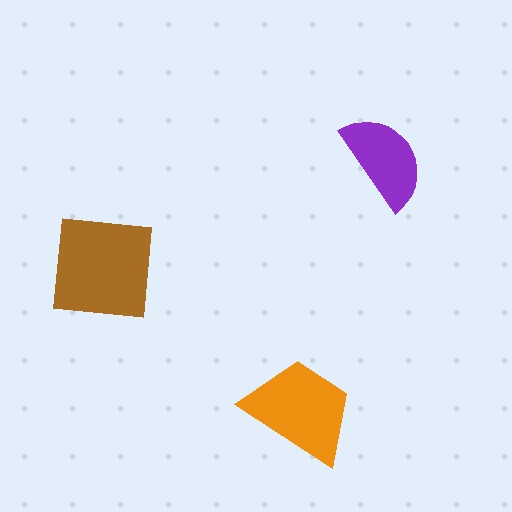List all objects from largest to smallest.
The brown square, the orange trapezoid, the purple semicircle.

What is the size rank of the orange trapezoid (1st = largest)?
2nd.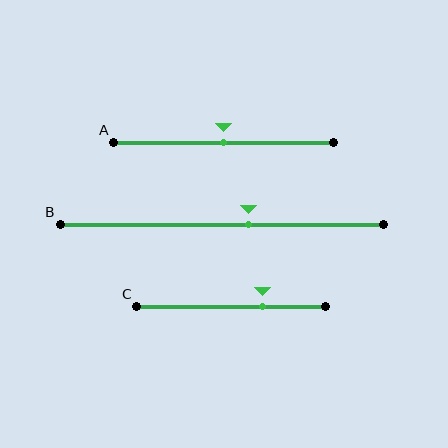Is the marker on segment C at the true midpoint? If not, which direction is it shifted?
No, the marker on segment C is shifted to the right by about 17% of the segment length.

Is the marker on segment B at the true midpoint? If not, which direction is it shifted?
No, the marker on segment B is shifted to the right by about 8% of the segment length.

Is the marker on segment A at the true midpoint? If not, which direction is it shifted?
Yes, the marker on segment A is at the true midpoint.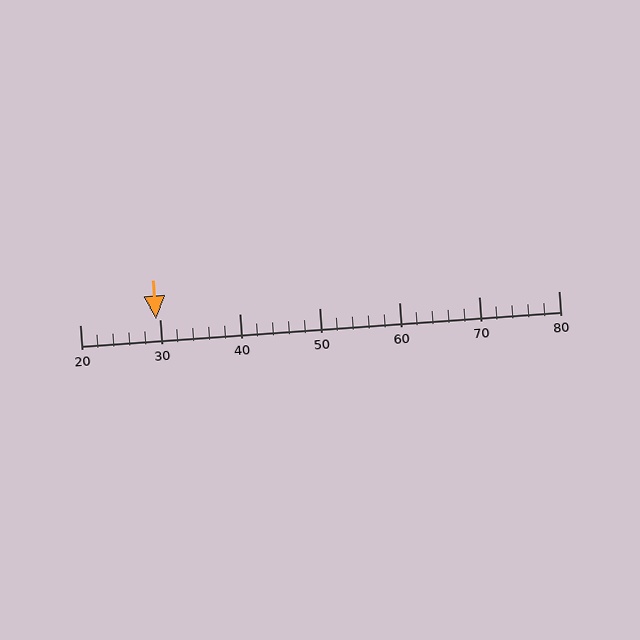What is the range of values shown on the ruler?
The ruler shows values from 20 to 80.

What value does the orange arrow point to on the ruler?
The orange arrow points to approximately 30.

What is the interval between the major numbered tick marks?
The major tick marks are spaced 10 units apart.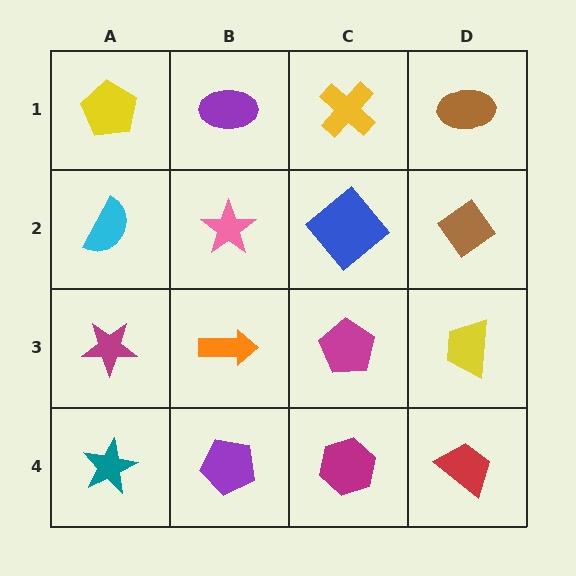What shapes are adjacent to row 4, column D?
A yellow trapezoid (row 3, column D), a magenta hexagon (row 4, column C).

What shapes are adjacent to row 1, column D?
A brown diamond (row 2, column D), a yellow cross (row 1, column C).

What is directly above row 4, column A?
A magenta star.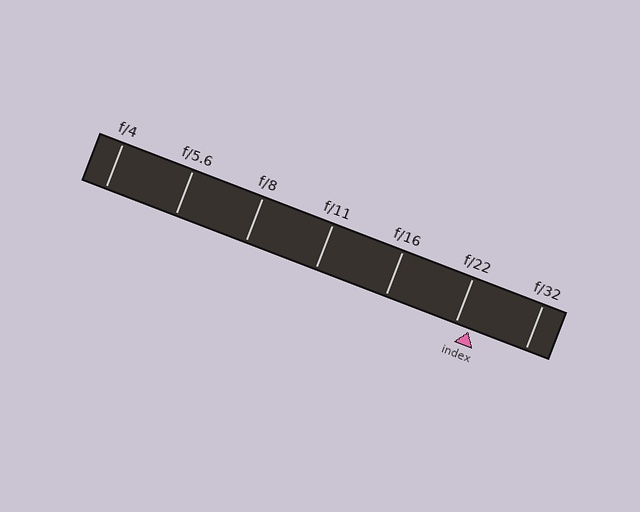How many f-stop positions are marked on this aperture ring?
There are 7 f-stop positions marked.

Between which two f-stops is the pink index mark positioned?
The index mark is between f/22 and f/32.